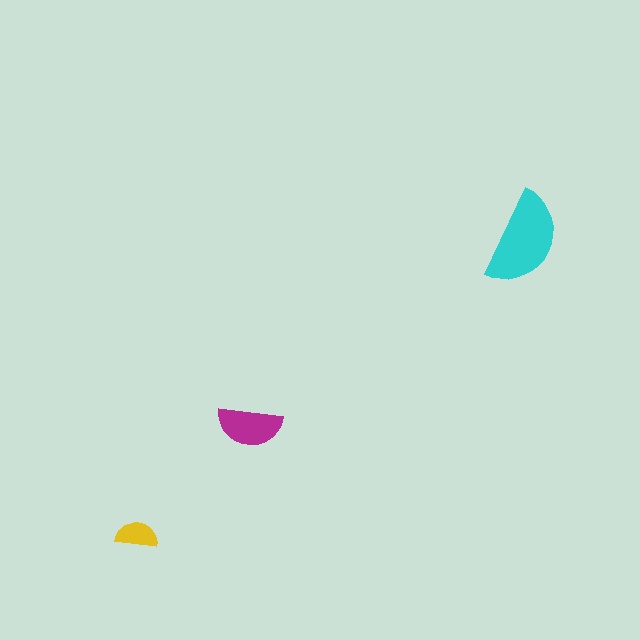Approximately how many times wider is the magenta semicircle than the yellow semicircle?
About 1.5 times wider.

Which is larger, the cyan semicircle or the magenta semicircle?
The cyan one.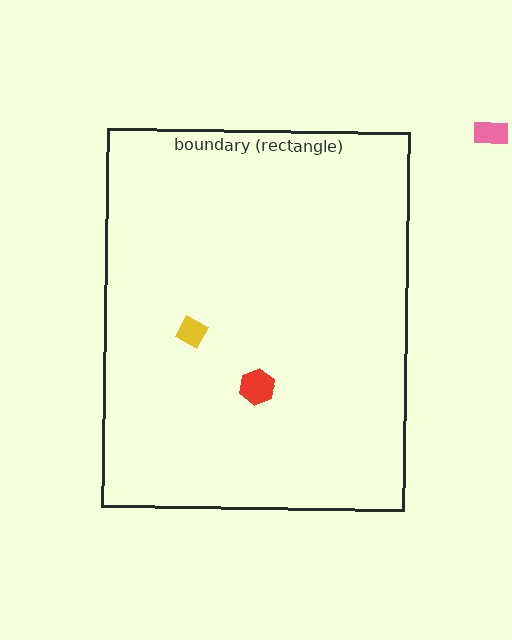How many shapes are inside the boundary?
3 inside, 1 outside.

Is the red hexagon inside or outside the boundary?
Inside.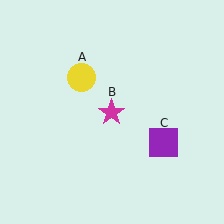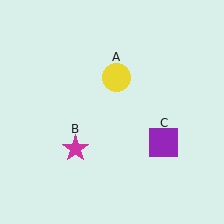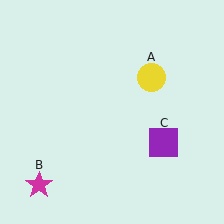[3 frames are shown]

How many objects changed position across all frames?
2 objects changed position: yellow circle (object A), magenta star (object B).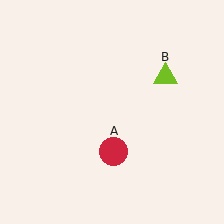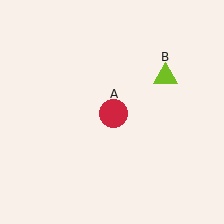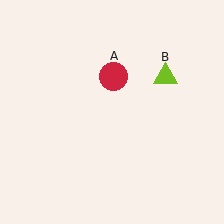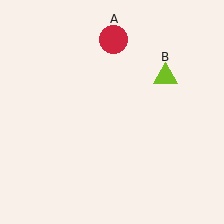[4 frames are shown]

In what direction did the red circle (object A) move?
The red circle (object A) moved up.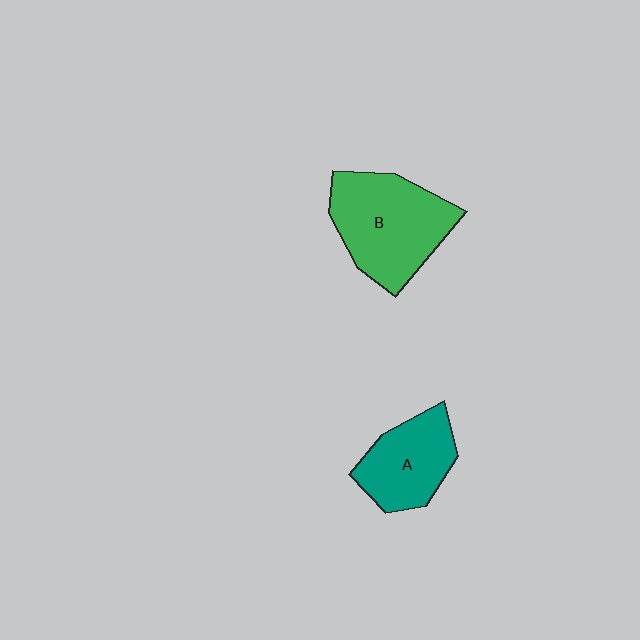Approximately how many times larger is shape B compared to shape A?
Approximately 1.4 times.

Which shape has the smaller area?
Shape A (teal).